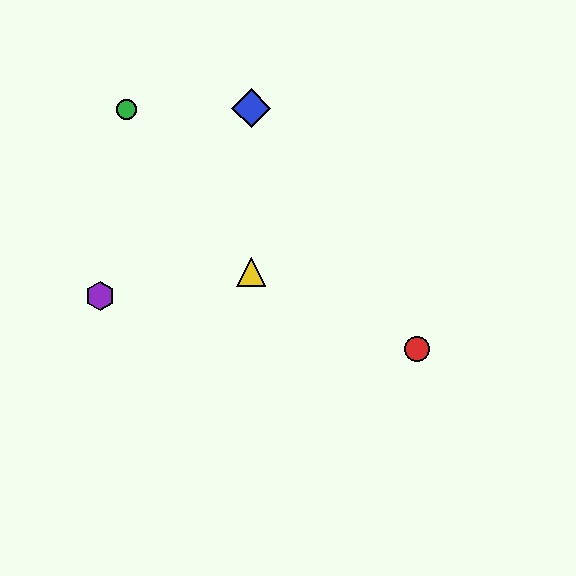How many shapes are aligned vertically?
2 shapes (the blue diamond, the yellow triangle) are aligned vertically.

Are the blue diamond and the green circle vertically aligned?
No, the blue diamond is at x≈251 and the green circle is at x≈126.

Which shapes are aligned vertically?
The blue diamond, the yellow triangle are aligned vertically.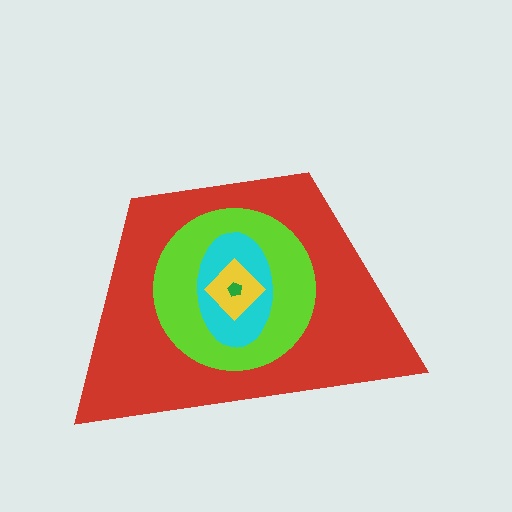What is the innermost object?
The green pentagon.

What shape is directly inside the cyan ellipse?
The yellow diamond.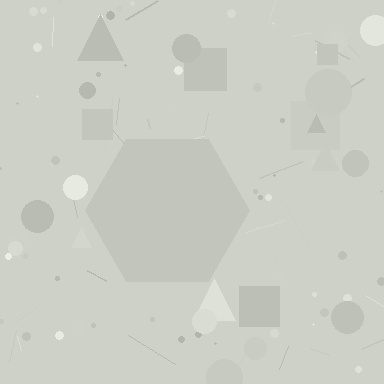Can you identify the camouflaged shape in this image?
The camouflaged shape is a hexagon.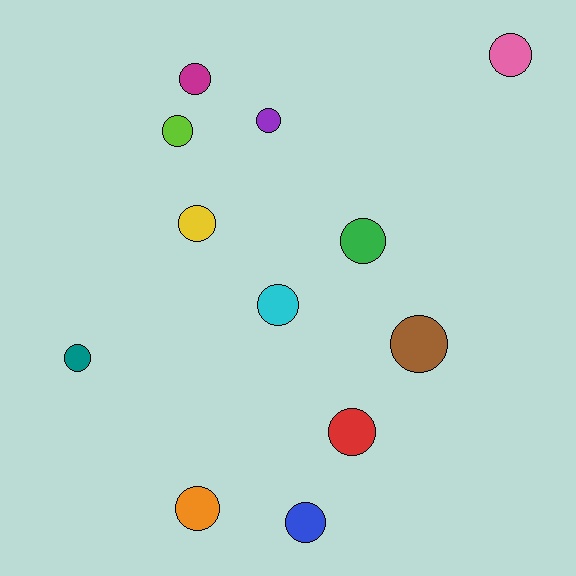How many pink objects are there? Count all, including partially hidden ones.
There is 1 pink object.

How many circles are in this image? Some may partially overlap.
There are 12 circles.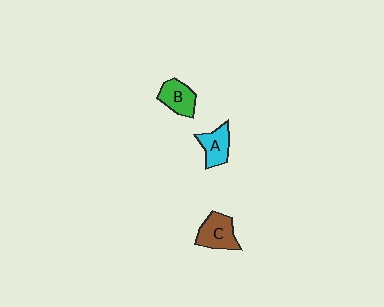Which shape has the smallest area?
Shape A (cyan).